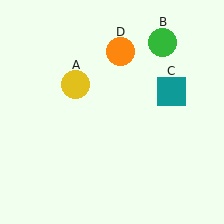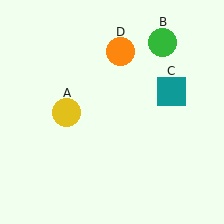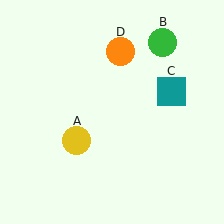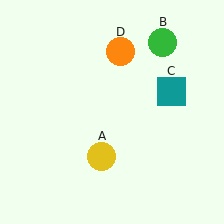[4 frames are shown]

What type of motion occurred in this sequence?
The yellow circle (object A) rotated counterclockwise around the center of the scene.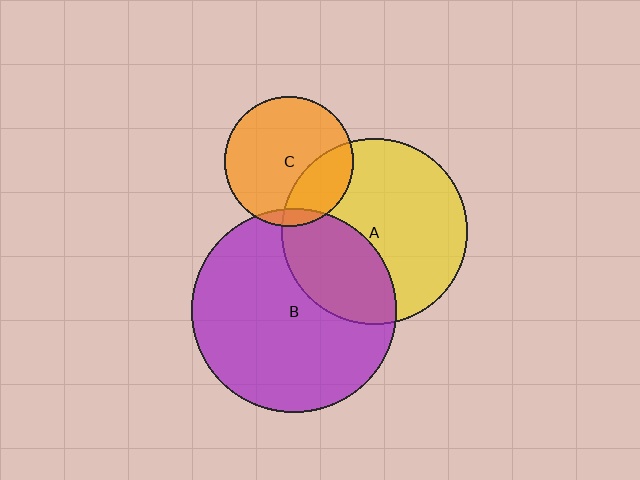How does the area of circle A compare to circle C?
Approximately 2.1 times.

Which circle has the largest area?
Circle B (purple).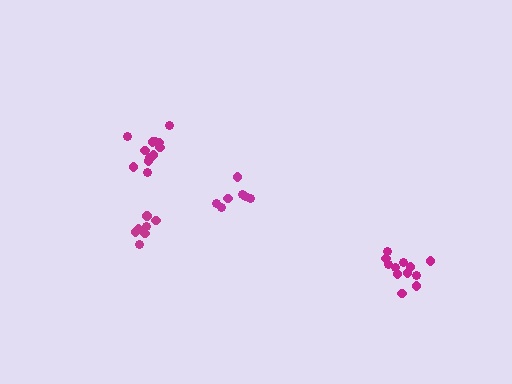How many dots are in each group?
Group 1: 12 dots, Group 2: 12 dots, Group 3: 7 dots, Group 4: 7 dots (38 total).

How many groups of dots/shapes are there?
There are 4 groups.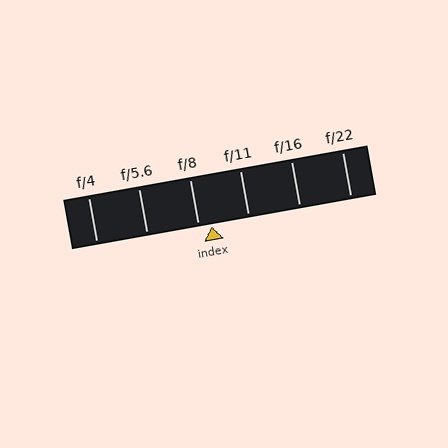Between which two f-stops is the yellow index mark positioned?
The index mark is between f/8 and f/11.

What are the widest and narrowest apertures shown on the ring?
The widest aperture shown is f/4 and the narrowest is f/22.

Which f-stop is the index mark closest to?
The index mark is closest to f/8.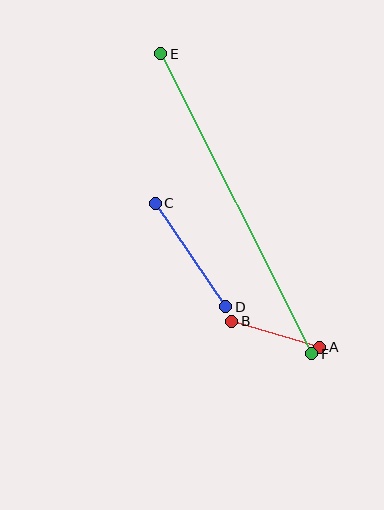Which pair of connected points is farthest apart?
Points E and F are farthest apart.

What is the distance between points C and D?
The distance is approximately 125 pixels.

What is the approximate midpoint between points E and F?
The midpoint is at approximately (236, 204) pixels.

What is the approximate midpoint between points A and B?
The midpoint is at approximately (276, 334) pixels.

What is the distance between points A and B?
The distance is approximately 92 pixels.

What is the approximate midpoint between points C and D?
The midpoint is at approximately (191, 255) pixels.